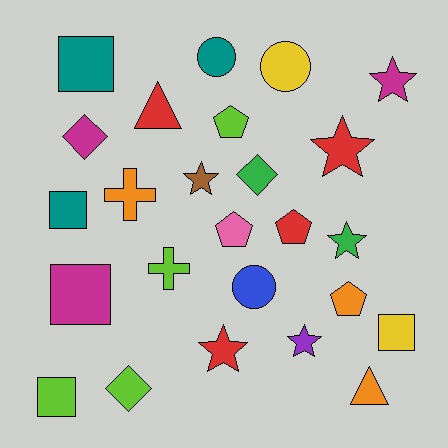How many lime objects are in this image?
There are 4 lime objects.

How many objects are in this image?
There are 25 objects.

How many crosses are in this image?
There are 2 crosses.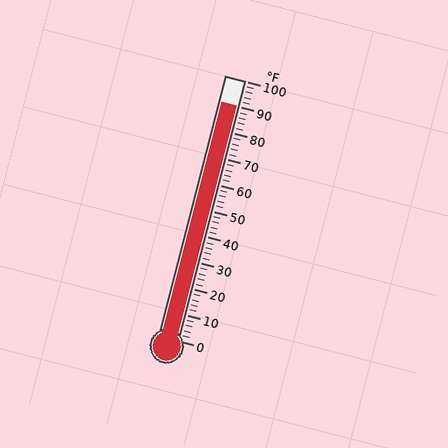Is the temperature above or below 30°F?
The temperature is above 30°F.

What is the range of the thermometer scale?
The thermometer scale ranges from 0°F to 100°F.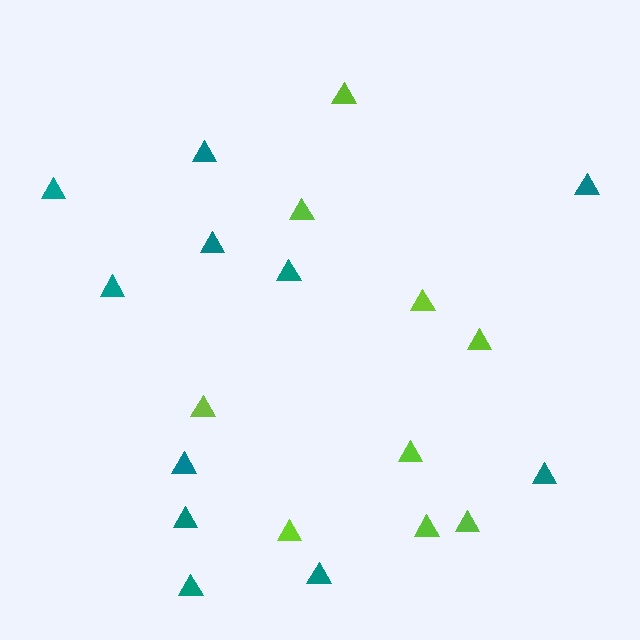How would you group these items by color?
There are 2 groups: one group of lime triangles (9) and one group of teal triangles (11).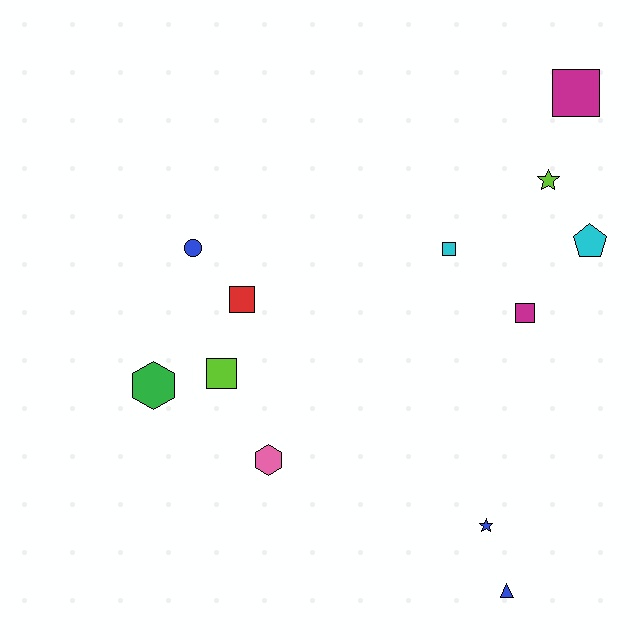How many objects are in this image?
There are 12 objects.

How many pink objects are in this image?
There is 1 pink object.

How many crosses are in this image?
There are no crosses.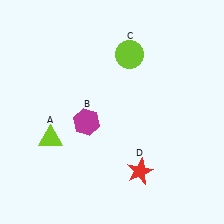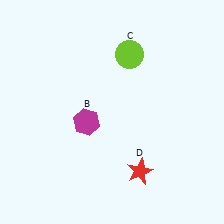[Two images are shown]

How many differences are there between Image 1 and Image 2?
There is 1 difference between the two images.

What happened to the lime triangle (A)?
The lime triangle (A) was removed in Image 2. It was in the bottom-left area of Image 1.